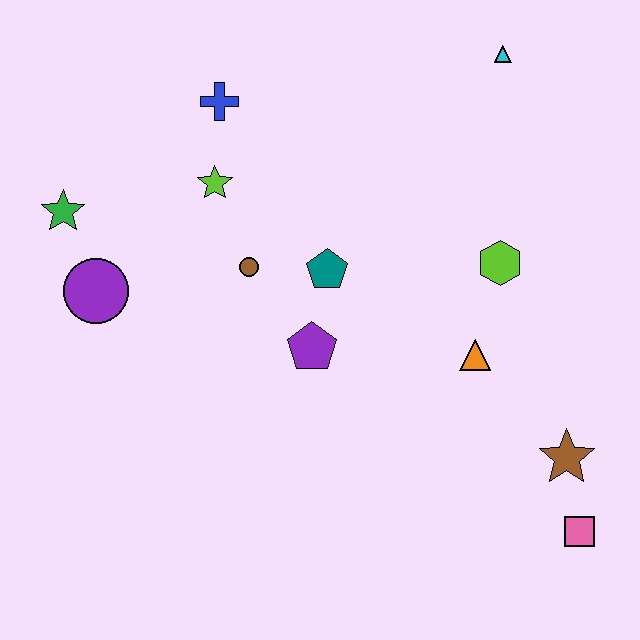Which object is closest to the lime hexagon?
The orange triangle is closest to the lime hexagon.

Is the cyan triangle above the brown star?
Yes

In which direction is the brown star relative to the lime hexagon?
The brown star is below the lime hexagon.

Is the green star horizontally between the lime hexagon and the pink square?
No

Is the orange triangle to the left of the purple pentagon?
No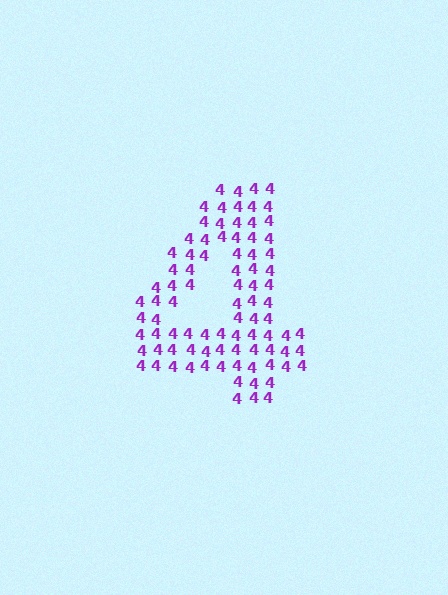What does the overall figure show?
The overall figure shows the digit 4.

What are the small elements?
The small elements are digit 4's.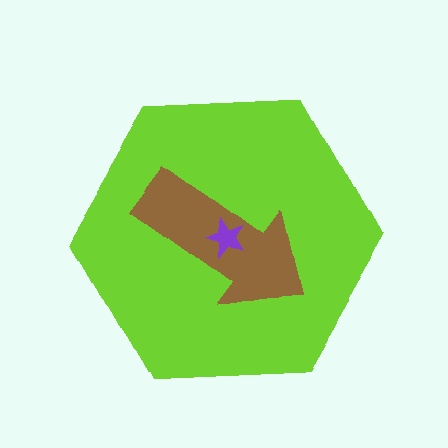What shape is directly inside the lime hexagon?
The brown arrow.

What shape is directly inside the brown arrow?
The purple star.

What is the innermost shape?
The purple star.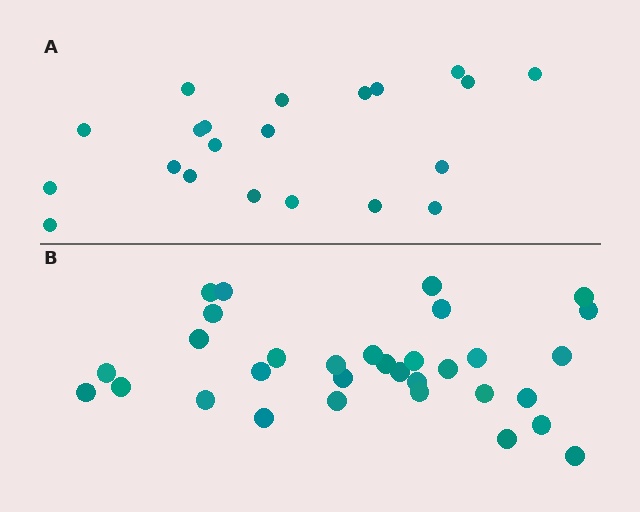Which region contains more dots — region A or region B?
Region B (the bottom region) has more dots.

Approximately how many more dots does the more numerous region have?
Region B has roughly 12 or so more dots than region A.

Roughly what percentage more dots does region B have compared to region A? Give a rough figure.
About 50% more.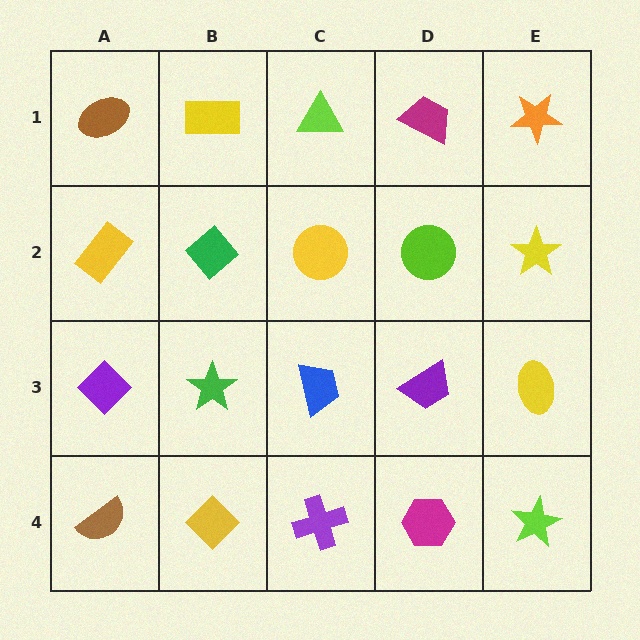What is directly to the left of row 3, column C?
A green star.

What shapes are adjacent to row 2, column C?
A lime triangle (row 1, column C), a blue trapezoid (row 3, column C), a green diamond (row 2, column B), a lime circle (row 2, column D).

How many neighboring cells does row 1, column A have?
2.